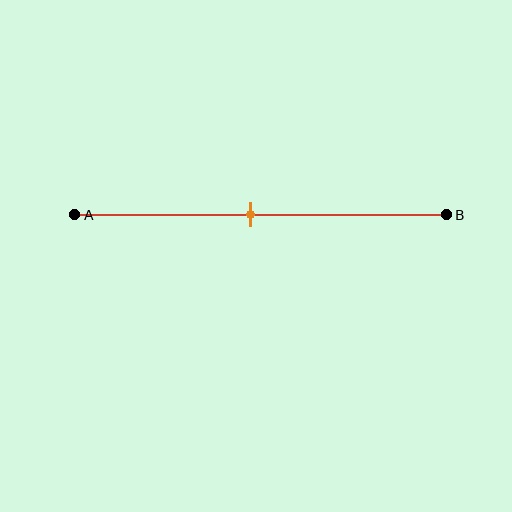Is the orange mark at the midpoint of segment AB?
Yes, the mark is approximately at the midpoint.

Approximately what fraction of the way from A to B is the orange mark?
The orange mark is approximately 45% of the way from A to B.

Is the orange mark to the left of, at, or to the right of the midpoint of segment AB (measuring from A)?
The orange mark is approximately at the midpoint of segment AB.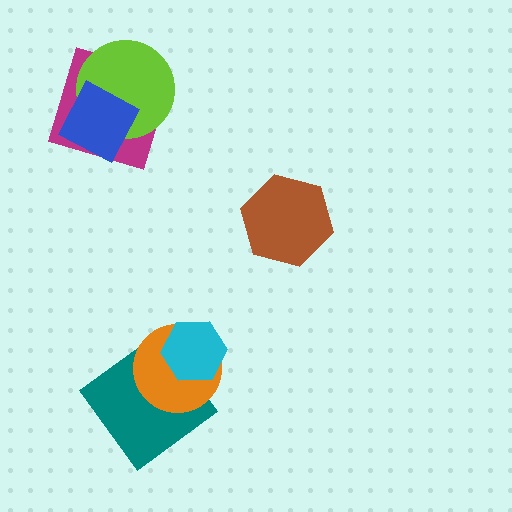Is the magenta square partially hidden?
Yes, it is partially covered by another shape.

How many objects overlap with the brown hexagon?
0 objects overlap with the brown hexagon.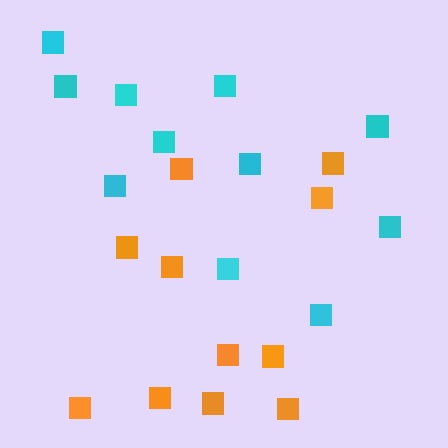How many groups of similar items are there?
There are 2 groups: one group of orange squares (11) and one group of cyan squares (11).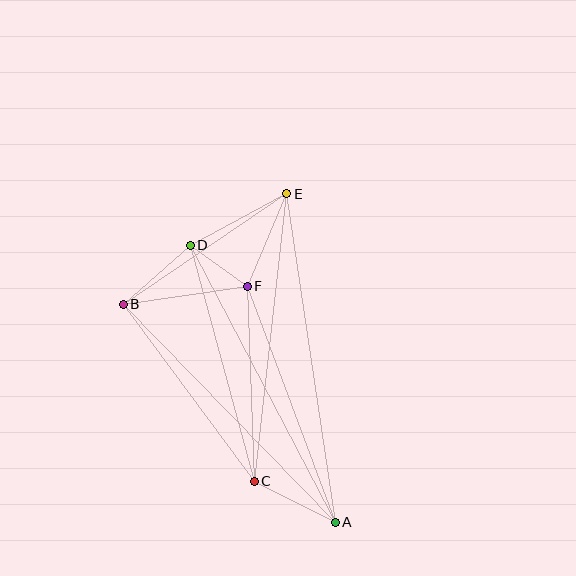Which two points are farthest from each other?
Points A and E are farthest from each other.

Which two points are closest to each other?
Points D and F are closest to each other.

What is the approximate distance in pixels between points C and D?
The distance between C and D is approximately 244 pixels.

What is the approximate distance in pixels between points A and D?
The distance between A and D is approximately 312 pixels.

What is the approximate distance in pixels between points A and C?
The distance between A and C is approximately 91 pixels.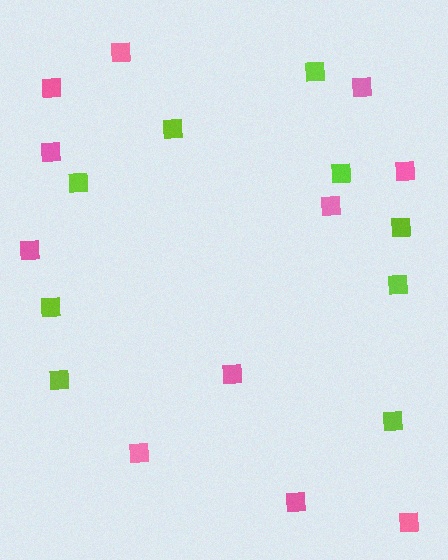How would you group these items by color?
There are 2 groups: one group of pink squares (11) and one group of lime squares (9).